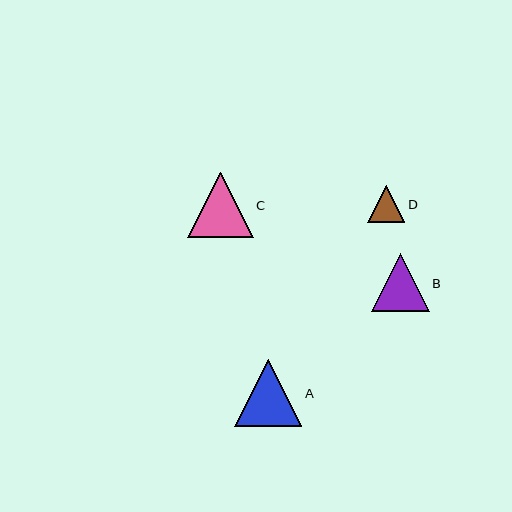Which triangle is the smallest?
Triangle D is the smallest with a size of approximately 37 pixels.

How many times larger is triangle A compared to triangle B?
Triangle A is approximately 1.2 times the size of triangle B.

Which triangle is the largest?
Triangle A is the largest with a size of approximately 67 pixels.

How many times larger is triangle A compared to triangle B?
Triangle A is approximately 1.2 times the size of triangle B.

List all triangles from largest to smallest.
From largest to smallest: A, C, B, D.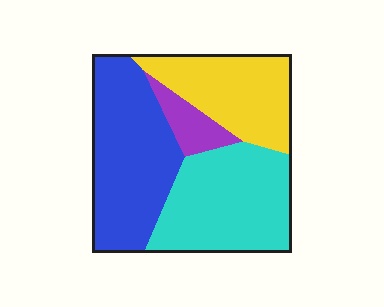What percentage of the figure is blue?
Blue covers roughly 35% of the figure.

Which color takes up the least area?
Purple, at roughly 5%.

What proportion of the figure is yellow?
Yellow takes up less than a quarter of the figure.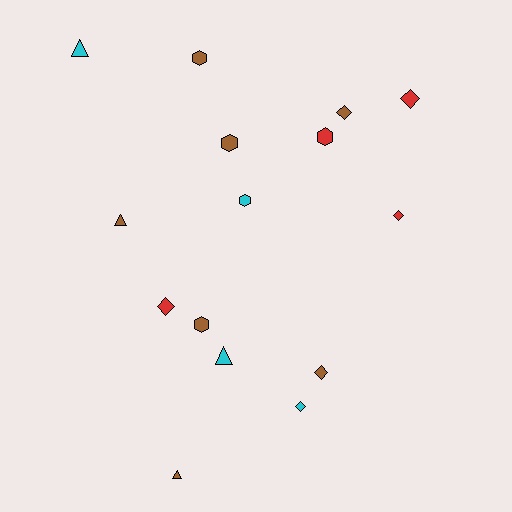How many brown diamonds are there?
There are 2 brown diamonds.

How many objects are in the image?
There are 15 objects.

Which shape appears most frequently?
Diamond, with 6 objects.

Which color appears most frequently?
Brown, with 7 objects.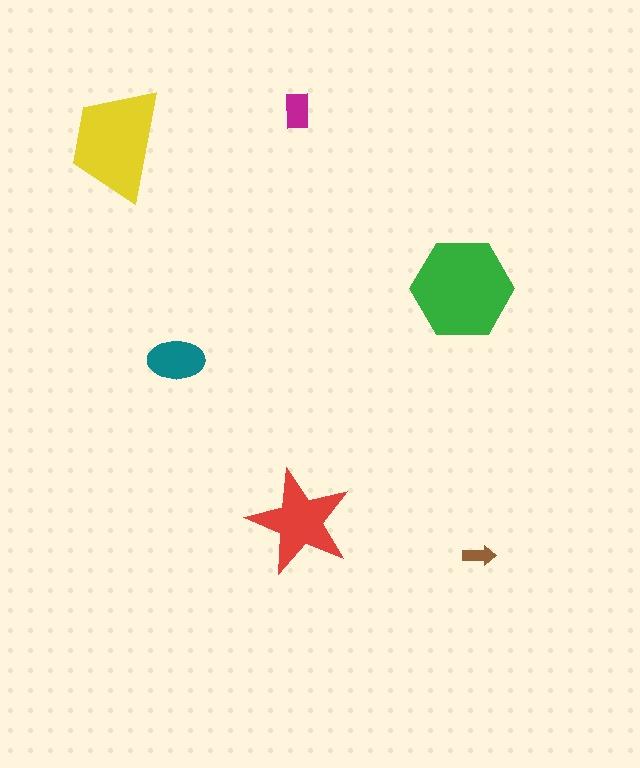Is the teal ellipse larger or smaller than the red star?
Smaller.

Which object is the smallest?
The brown arrow.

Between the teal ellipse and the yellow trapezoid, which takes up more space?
The yellow trapezoid.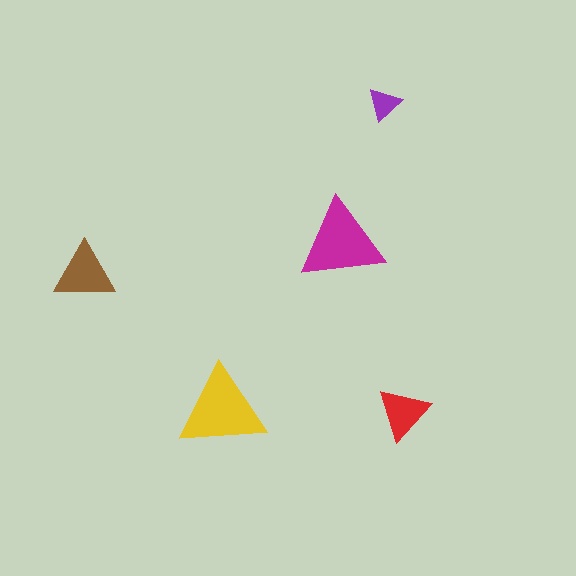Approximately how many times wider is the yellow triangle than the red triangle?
About 1.5 times wider.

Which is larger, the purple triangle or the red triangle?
The red one.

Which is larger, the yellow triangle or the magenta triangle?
The yellow one.